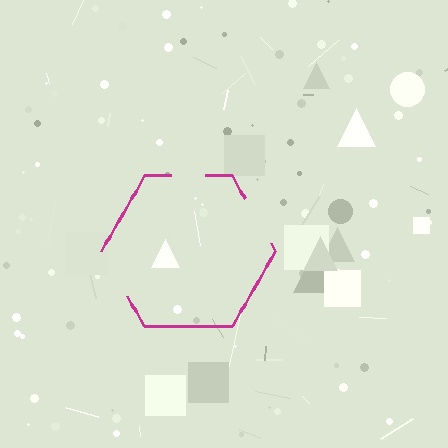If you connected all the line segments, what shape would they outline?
They would outline a hexagon.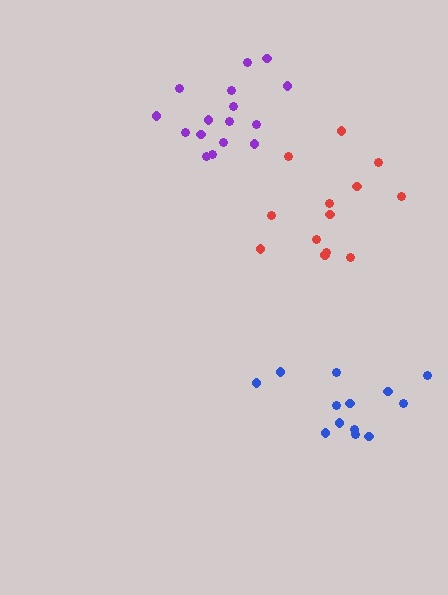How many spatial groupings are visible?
There are 3 spatial groupings.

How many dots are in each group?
Group 1: 16 dots, Group 2: 13 dots, Group 3: 13 dots (42 total).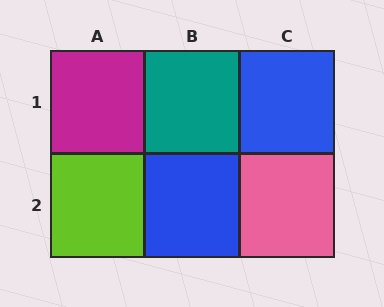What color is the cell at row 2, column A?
Lime.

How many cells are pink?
1 cell is pink.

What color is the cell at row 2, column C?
Pink.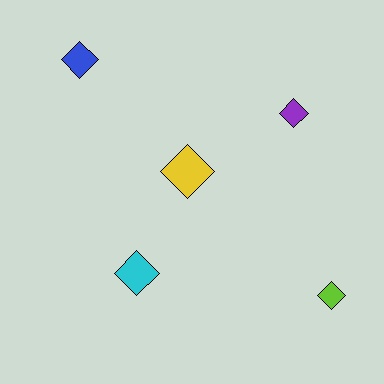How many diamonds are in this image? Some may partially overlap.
There are 5 diamonds.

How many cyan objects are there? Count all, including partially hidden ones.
There is 1 cyan object.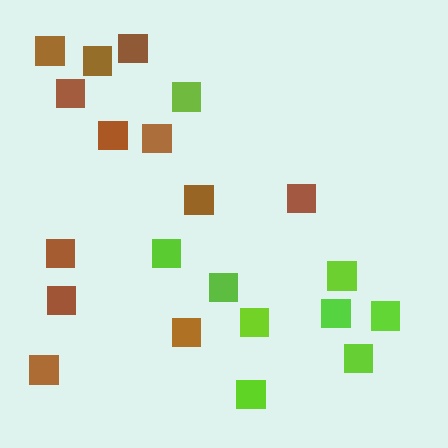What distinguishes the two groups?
There are 2 groups: one group of brown squares (12) and one group of lime squares (9).